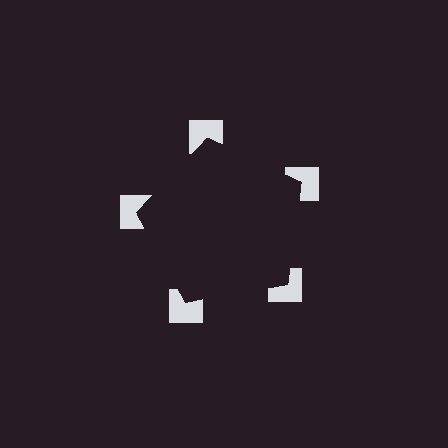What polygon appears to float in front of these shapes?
An illusory pentagon — its edges are inferred from the aligned wedge cuts in the notched squares, not physically drawn.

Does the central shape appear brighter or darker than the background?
It typically appears slightly darker than the background, even though no actual brightness change is drawn.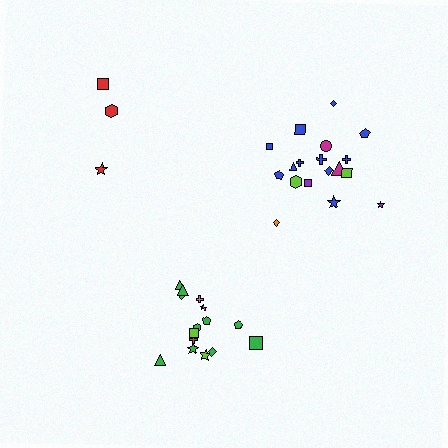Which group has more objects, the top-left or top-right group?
The top-right group.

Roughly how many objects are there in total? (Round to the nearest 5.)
Roughly 35 objects in total.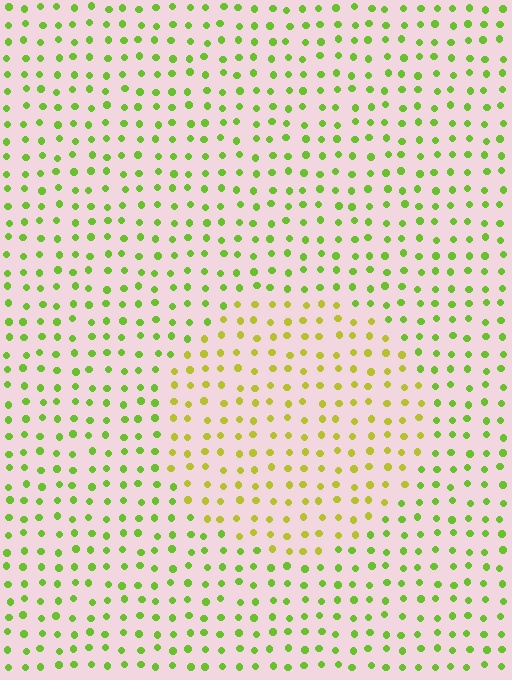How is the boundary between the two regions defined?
The boundary is defined purely by a slight shift in hue (about 32 degrees). Spacing, size, and orientation are identical on both sides.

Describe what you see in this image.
The image is filled with small lime elements in a uniform arrangement. A circle-shaped region is visible where the elements are tinted to a slightly different hue, forming a subtle color boundary.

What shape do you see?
I see a circle.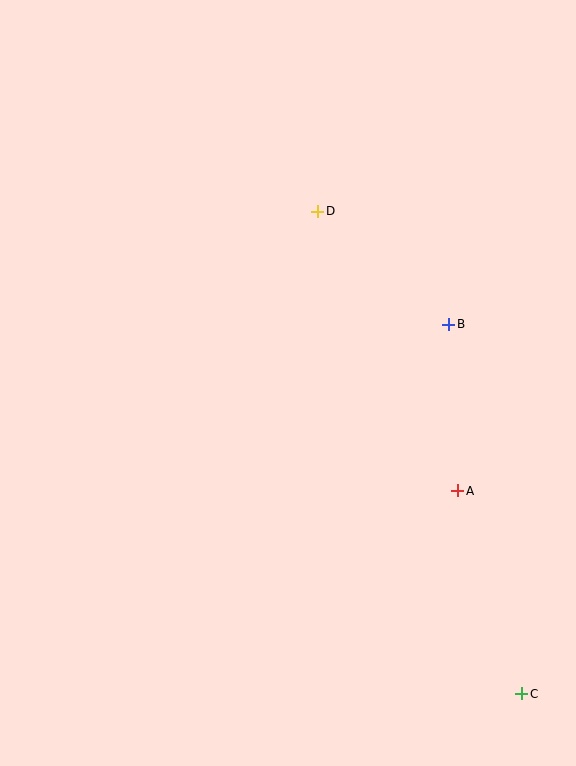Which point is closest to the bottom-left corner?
Point C is closest to the bottom-left corner.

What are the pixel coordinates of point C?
Point C is at (522, 694).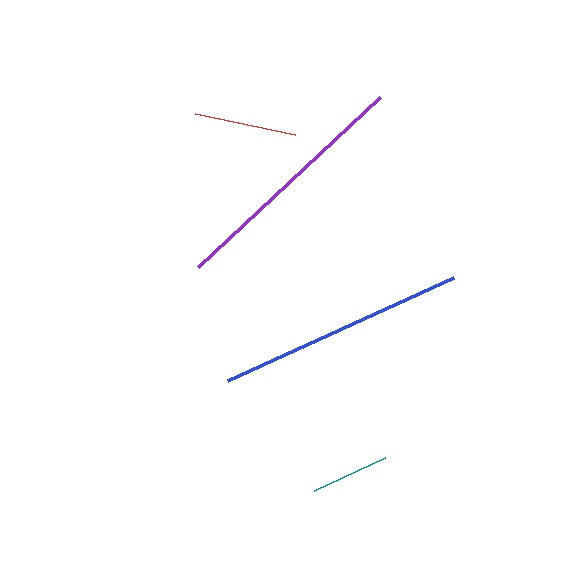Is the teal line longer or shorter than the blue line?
The blue line is longer than the teal line.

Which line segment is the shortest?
The teal line is the shortest at approximately 78 pixels.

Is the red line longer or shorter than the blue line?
The blue line is longer than the red line.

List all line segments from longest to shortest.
From longest to shortest: purple, blue, red, teal.